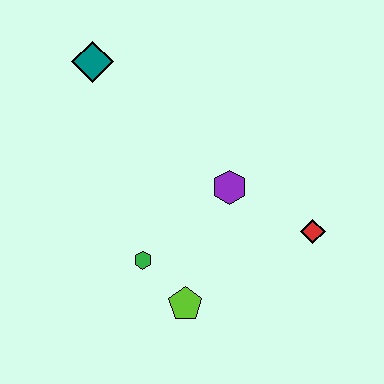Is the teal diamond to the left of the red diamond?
Yes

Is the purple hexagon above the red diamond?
Yes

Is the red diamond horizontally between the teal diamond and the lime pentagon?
No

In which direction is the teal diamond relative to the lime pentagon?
The teal diamond is above the lime pentagon.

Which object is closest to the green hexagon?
The lime pentagon is closest to the green hexagon.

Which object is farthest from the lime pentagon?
The teal diamond is farthest from the lime pentagon.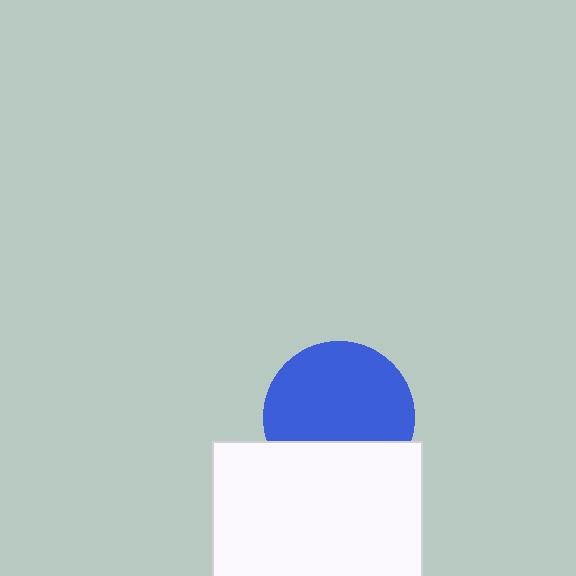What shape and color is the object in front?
The object in front is a white rectangle.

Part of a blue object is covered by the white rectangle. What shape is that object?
It is a circle.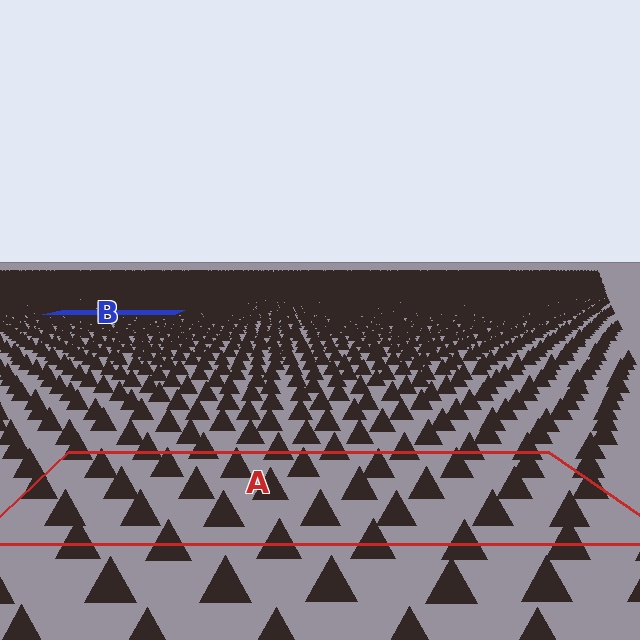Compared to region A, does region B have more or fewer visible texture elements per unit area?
Region B has more texture elements per unit area — they are packed more densely because it is farther away.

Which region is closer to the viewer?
Region A is closer. The texture elements there are larger and more spread out.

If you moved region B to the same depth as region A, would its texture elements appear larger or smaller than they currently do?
They would appear larger. At a closer depth, the same texture elements are projected at a bigger on-screen size.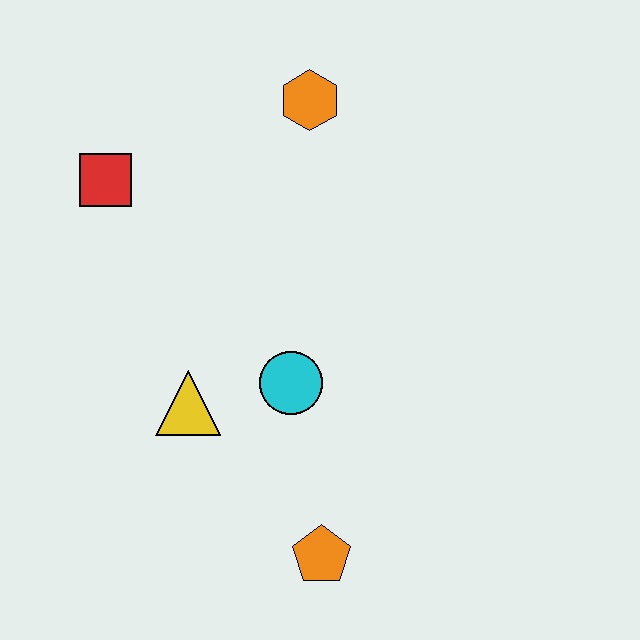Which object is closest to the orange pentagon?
The cyan circle is closest to the orange pentagon.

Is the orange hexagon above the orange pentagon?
Yes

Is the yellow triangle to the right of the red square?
Yes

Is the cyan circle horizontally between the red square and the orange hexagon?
Yes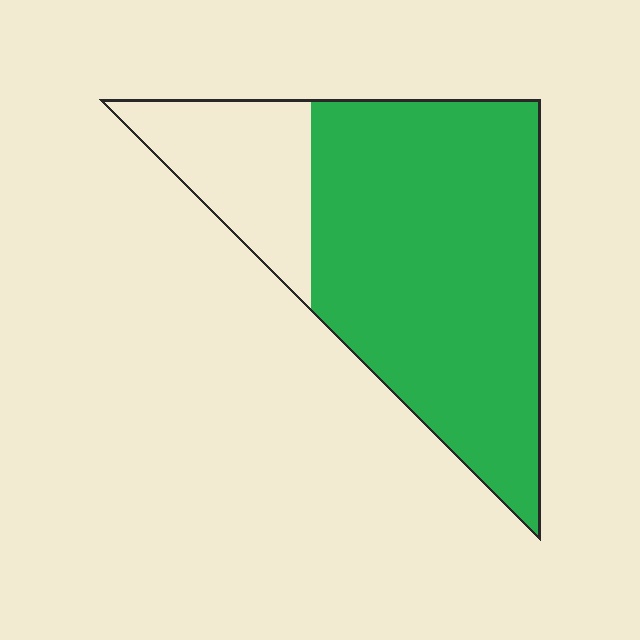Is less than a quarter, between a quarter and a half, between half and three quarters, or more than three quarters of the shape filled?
More than three quarters.